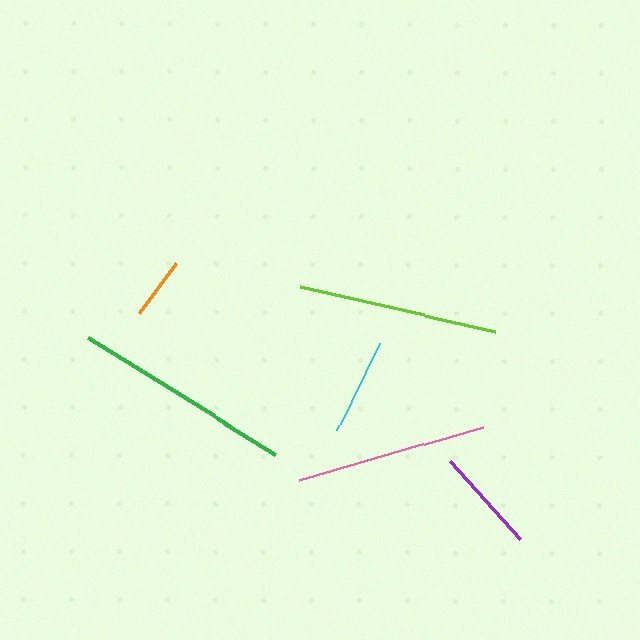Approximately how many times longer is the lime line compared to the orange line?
The lime line is approximately 3.2 times the length of the orange line.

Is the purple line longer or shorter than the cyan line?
The purple line is longer than the cyan line.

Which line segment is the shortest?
The orange line is the shortest at approximately 62 pixels.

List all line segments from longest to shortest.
From longest to shortest: green, lime, pink, purple, cyan, orange.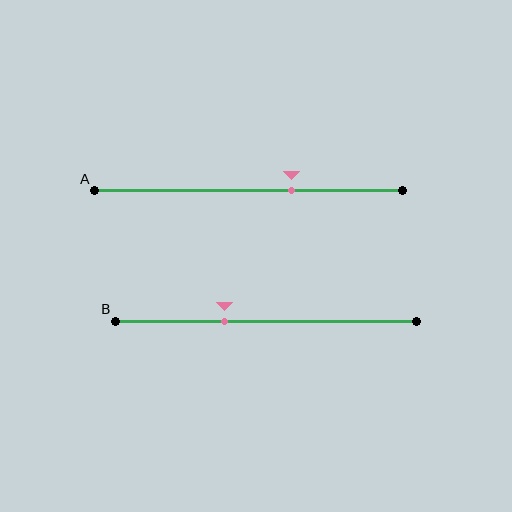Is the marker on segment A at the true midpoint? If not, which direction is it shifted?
No, the marker on segment A is shifted to the right by about 14% of the segment length.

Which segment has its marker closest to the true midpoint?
Segment A has its marker closest to the true midpoint.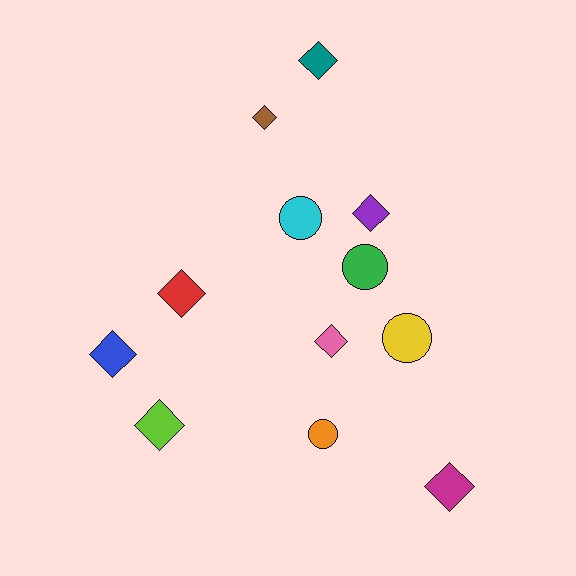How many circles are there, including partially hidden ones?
There are 4 circles.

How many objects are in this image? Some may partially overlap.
There are 12 objects.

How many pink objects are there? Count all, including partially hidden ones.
There is 1 pink object.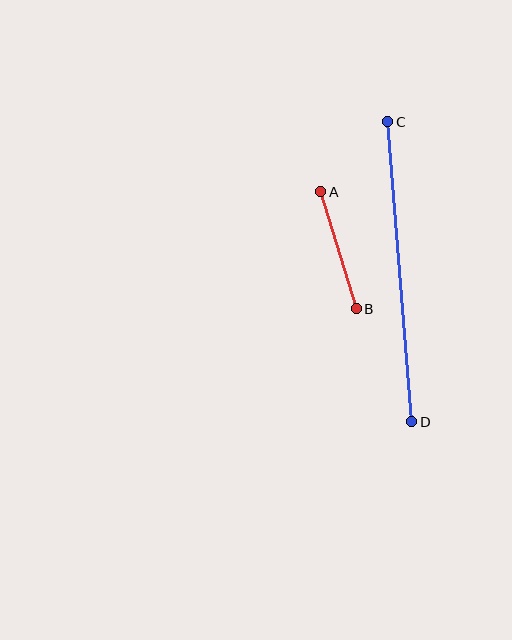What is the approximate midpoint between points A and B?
The midpoint is at approximately (339, 250) pixels.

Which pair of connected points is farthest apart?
Points C and D are farthest apart.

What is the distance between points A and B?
The distance is approximately 122 pixels.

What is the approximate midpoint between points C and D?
The midpoint is at approximately (400, 272) pixels.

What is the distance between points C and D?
The distance is approximately 301 pixels.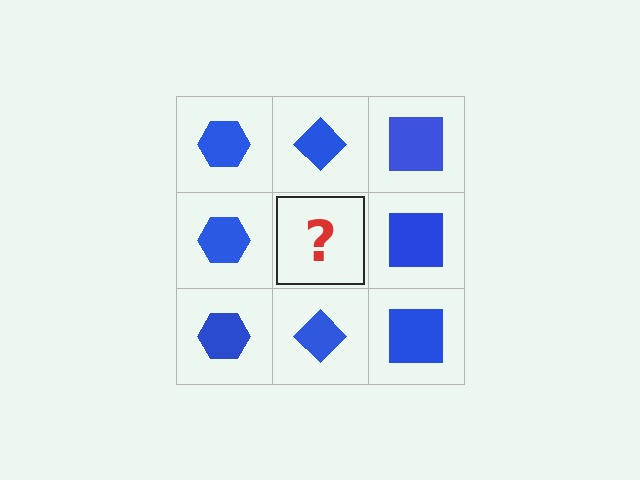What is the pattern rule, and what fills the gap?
The rule is that each column has a consistent shape. The gap should be filled with a blue diamond.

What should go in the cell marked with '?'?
The missing cell should contain a blue diamond.